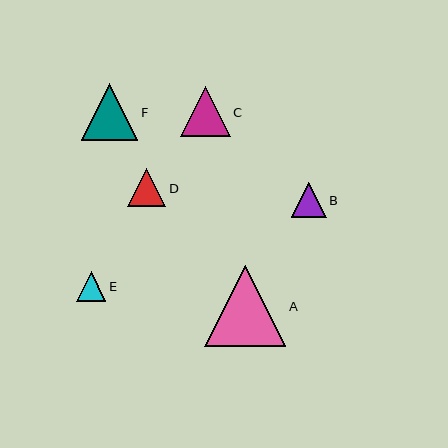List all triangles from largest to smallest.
From largest to smallest: A, F, C, D, B, E.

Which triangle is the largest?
Triangle A is the largest with a size of approximately 81 pixels.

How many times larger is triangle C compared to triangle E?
Triangle C is approximately 1.7 times the size of triangle E.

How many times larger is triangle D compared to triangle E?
Triangle D is approximately 1.3 times the size of triangle E.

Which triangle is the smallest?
Triangle E is the smallest with a size of approximately 30 pixels.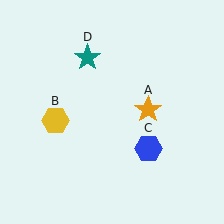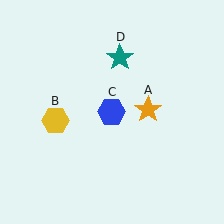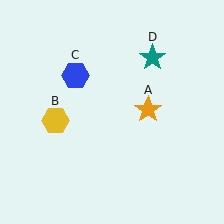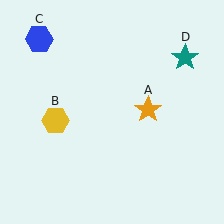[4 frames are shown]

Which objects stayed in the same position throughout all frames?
Orange star (object A) and yellow hexagon (object B) remained stationary.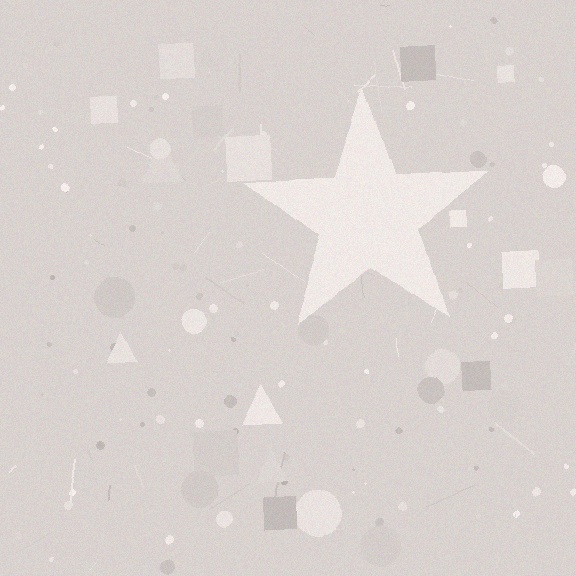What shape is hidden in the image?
A star is hidden in the image.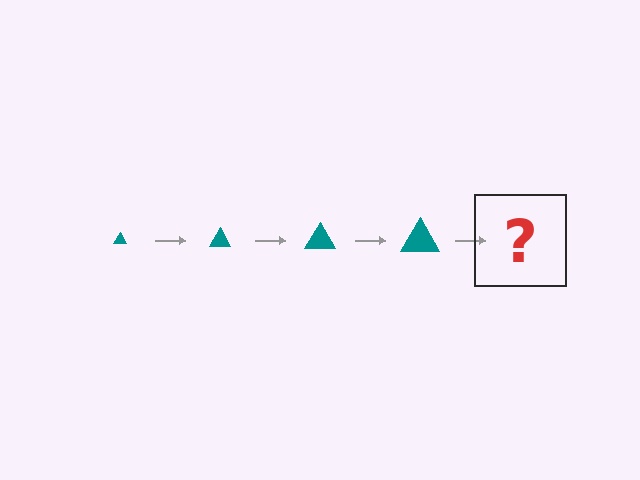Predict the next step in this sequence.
The next step is a teal triangle, larger than the previous one.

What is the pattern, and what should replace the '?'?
The pattern is that the triangle gets progressively larger each step. The '?' should be a teal triangle, larger than the previous one.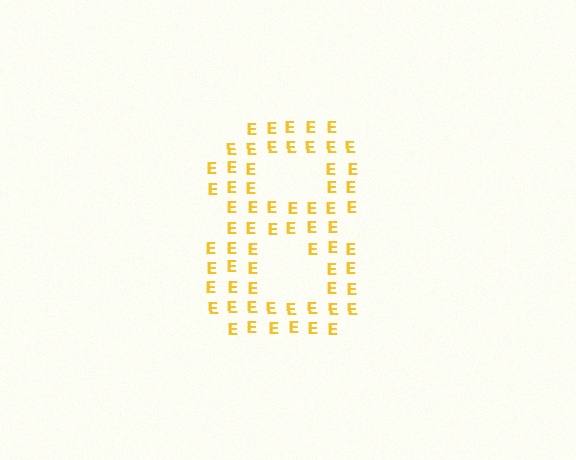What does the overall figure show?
The overall figure shows the digit 8.